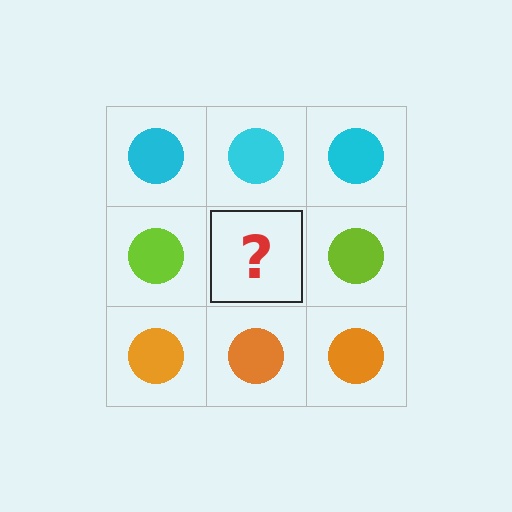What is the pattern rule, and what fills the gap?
The rule is that each row has a consistent color. The gap should be filled with a lime circle.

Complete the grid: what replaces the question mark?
The question mark should be replaced with a lime circle.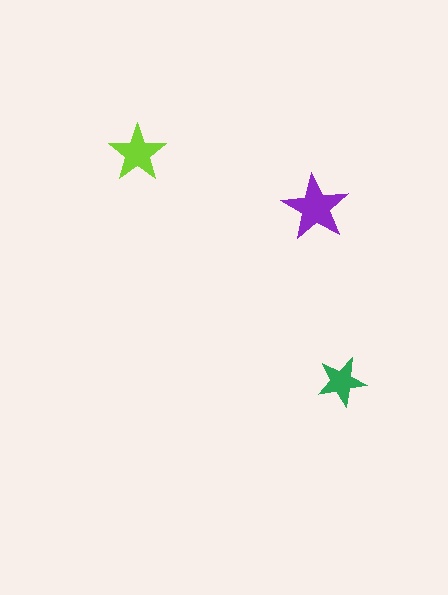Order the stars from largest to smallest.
the purple one, the lime one, the green one.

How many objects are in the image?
There are 3 objects in the image.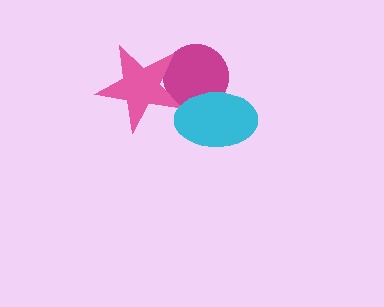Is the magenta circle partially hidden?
Yes, it is partially covered by another shape.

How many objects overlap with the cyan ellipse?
1 object overlaps with the cyan ellipse.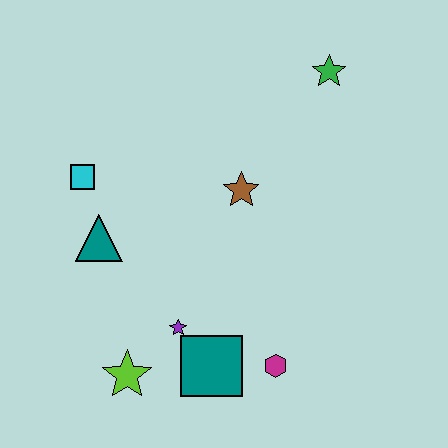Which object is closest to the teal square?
The purple star is closest to the teal square.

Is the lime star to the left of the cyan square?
No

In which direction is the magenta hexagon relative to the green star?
The magenta hexagon is below the green star.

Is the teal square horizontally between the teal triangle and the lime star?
No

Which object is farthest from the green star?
The lime star is farthest from the green star.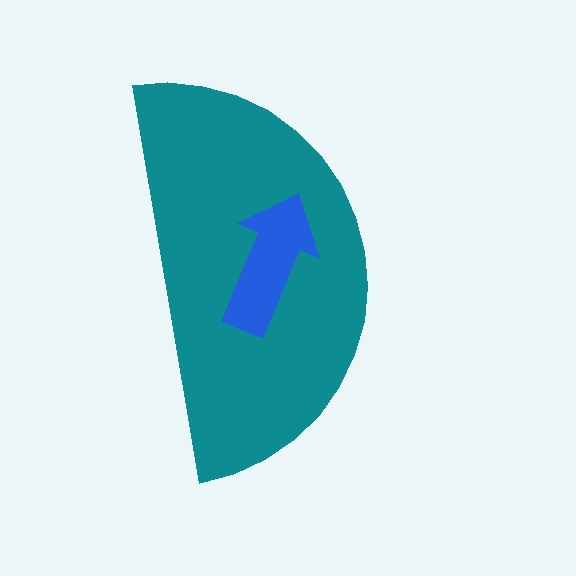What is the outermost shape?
The teal semicircle.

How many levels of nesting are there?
2.